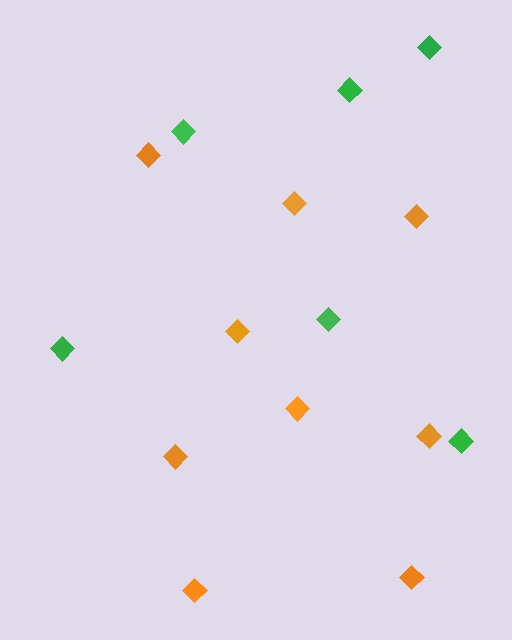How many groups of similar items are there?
There are 2 groups: one group of green diamonds (6) and one group of orange diamonds (9).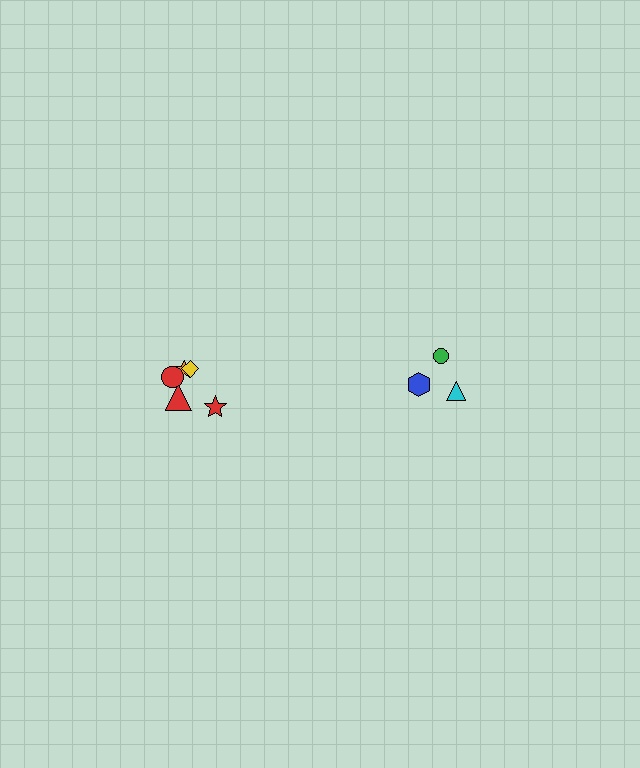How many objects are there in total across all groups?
There are 8 objects.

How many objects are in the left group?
There are 5 objects.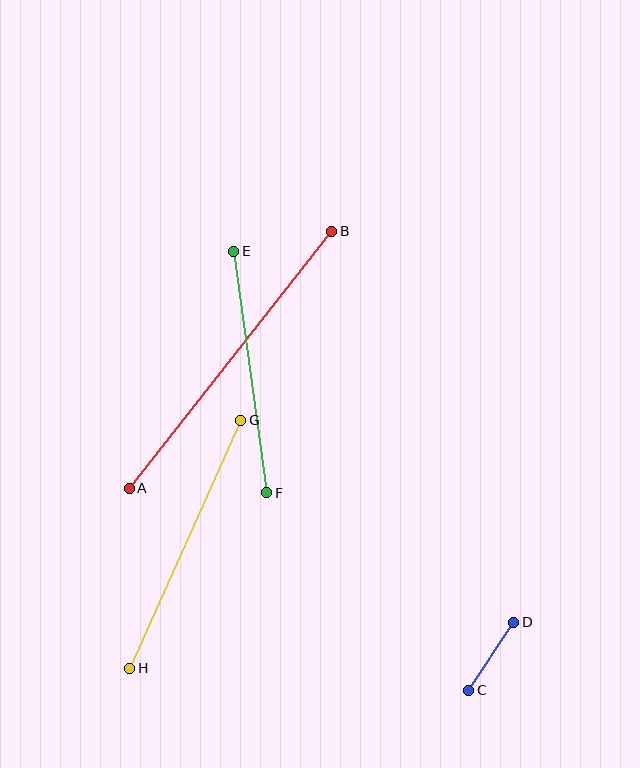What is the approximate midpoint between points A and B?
The midpoint is at approximately (231, 360) pixels.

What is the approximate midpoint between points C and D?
The midpoint is at approximately (491, 656) pixels.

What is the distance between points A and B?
The distance is approximately 327 pixels.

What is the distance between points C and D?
The distance is approximately 81 pixels.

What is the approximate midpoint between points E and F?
The midpoint is at approximately (250, 372) pixels.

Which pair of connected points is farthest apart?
Points A and B are farthest apart.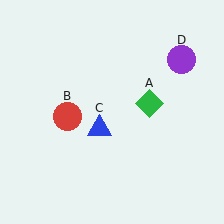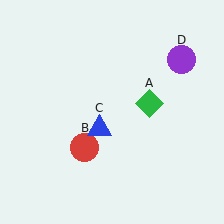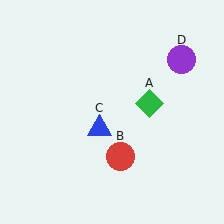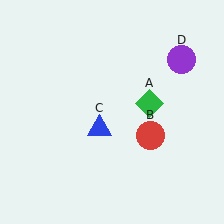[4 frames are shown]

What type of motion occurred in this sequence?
The red circle (object B) rotated counterclockwise around the center of the scene.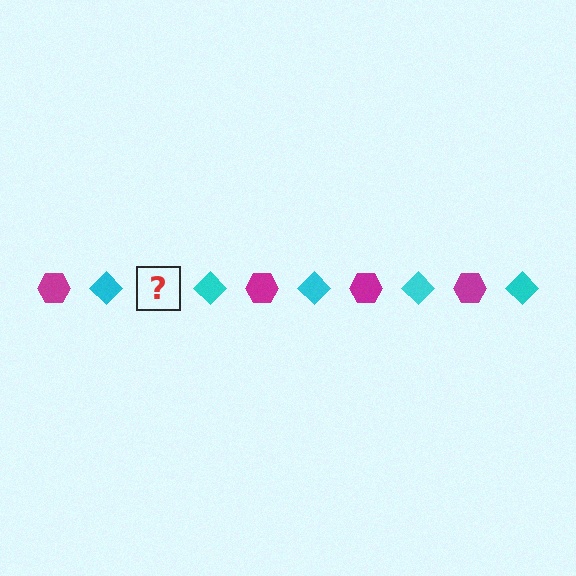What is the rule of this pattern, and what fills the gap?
The rule is that the pattern alternates between magenta hexagon and cyan diamond. The gap should be filled with a magenta hexagon.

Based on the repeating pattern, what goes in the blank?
The blank should be a magenta hexagon.